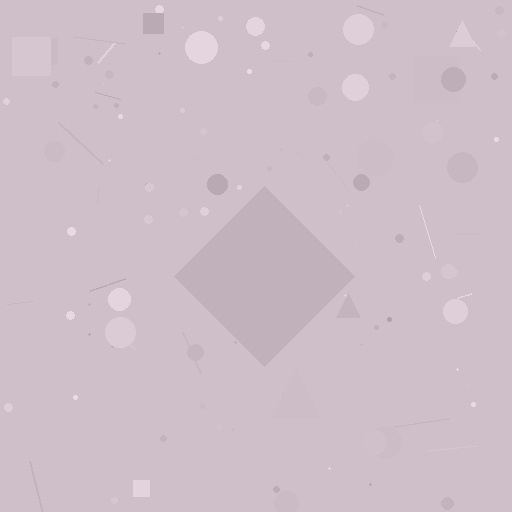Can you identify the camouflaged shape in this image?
The camouflaged shape is a diamond.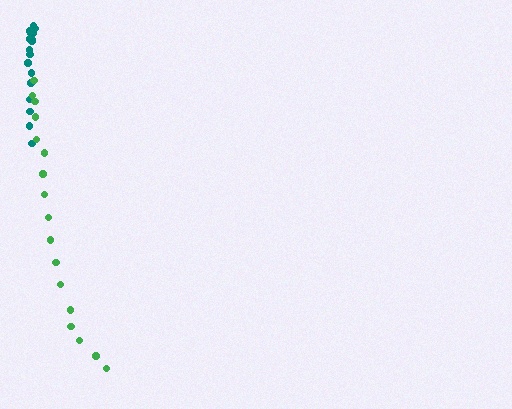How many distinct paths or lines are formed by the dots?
There are 2 distinct paths.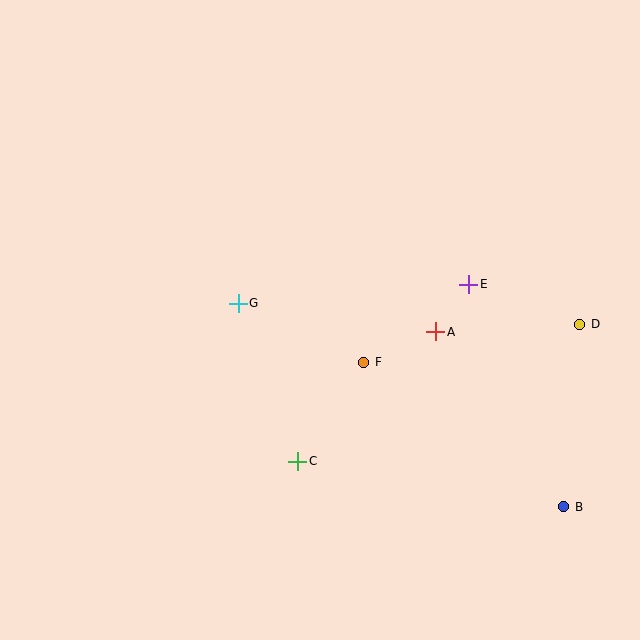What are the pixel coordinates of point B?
Point B is at (564, 507).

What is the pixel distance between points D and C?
The distance between D and C is 314 pixels.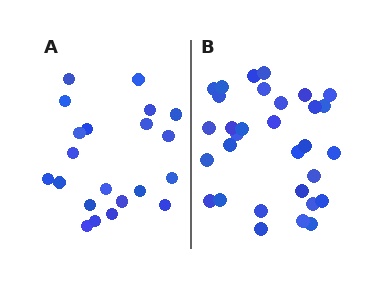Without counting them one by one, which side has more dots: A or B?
Region B (the right region) has more dots.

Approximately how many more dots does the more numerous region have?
Region B has roughly 10 or so more dots than region A.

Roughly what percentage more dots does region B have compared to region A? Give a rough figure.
About 50% more.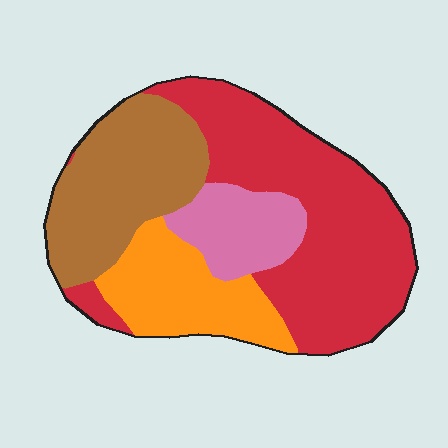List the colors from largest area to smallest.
From largest to smallest: red, brown, orange, pink.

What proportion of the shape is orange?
Orange covers roughly 20% of the shape.